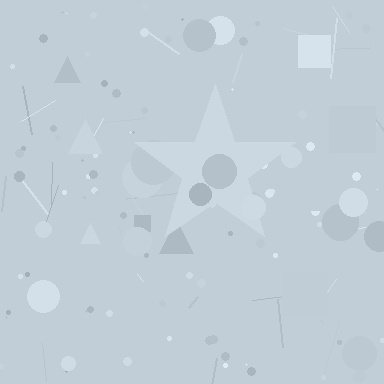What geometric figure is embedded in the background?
A star is embedded in the background.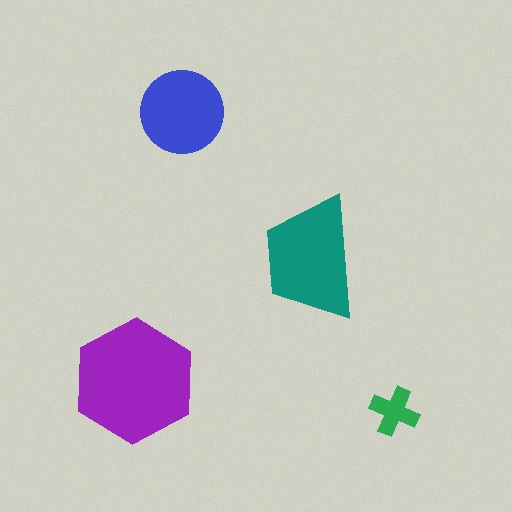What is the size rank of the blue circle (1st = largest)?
3rd.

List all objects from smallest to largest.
The green cross, the blue circle, the teal trapezoid, the purple hexagon.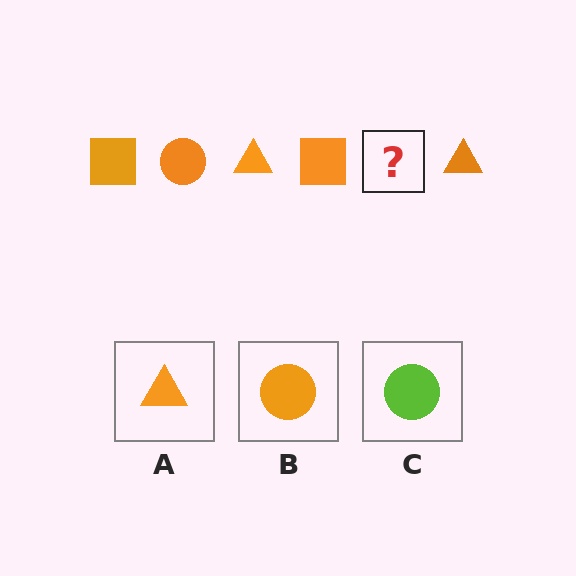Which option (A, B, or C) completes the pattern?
B.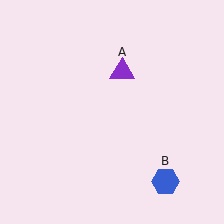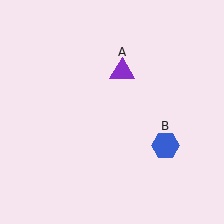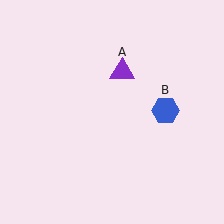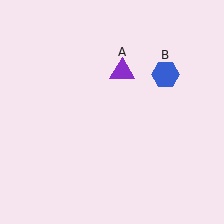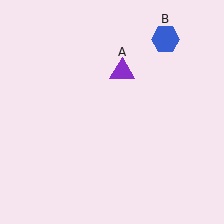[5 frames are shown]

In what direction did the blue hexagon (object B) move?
The blue hexagon (object B) moved up.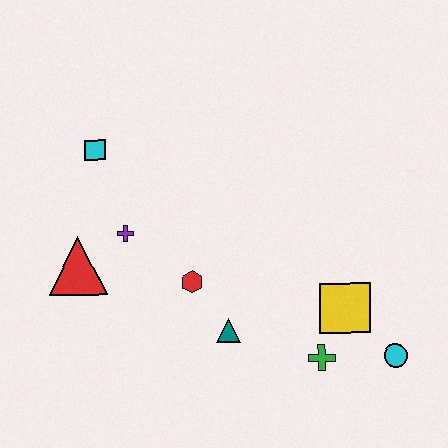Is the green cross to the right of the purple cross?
Yes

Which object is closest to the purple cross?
The red triangle is closest to the purple cross.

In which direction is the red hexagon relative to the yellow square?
The red hexagon is to the left of the yellow square.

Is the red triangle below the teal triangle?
No